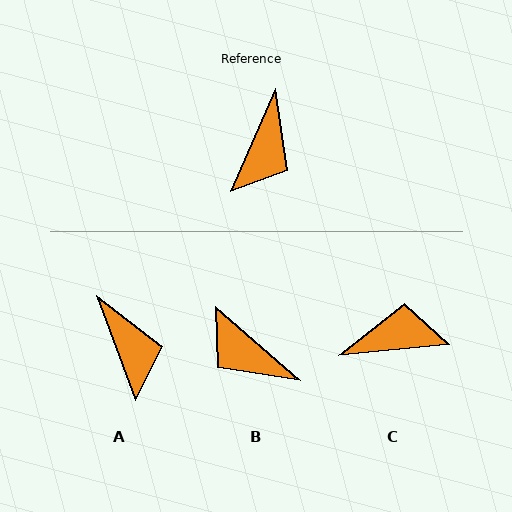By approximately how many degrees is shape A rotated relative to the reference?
Approximately 44 degrees counter-clockwise.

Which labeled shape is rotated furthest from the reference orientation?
C, about 119 degrees away.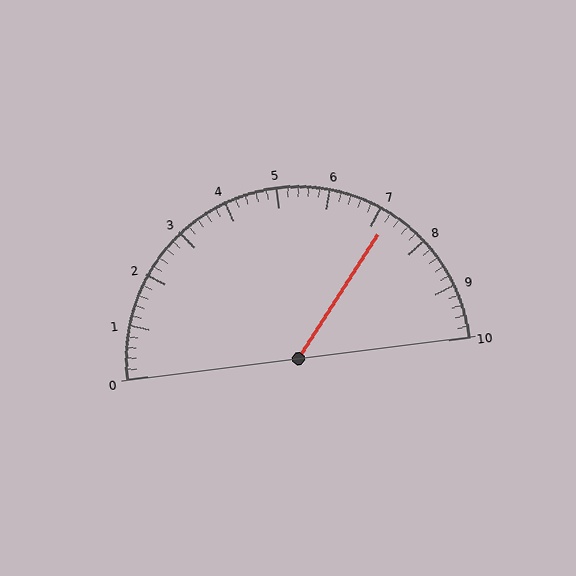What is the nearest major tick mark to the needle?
The nearest major tick mark is 7.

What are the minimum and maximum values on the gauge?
The gauge ranges from 0 to 10.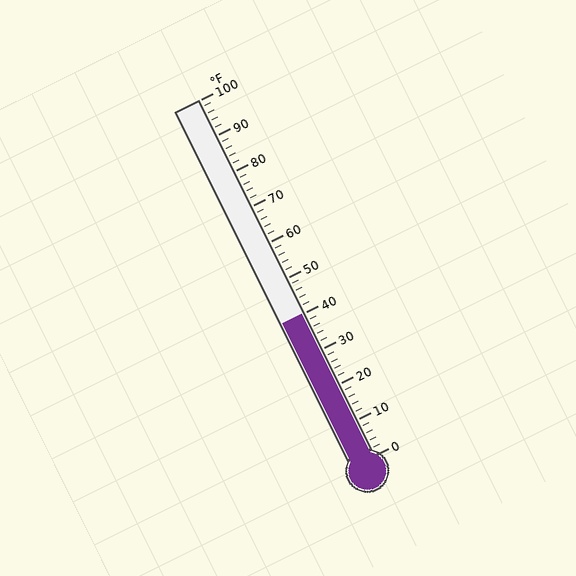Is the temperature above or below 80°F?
The temperature is below 80°F.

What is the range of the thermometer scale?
The thermometer scale ranges from 0°F to 100°F.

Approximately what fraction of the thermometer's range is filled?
The thermometer is filled to approximately 40% of its range.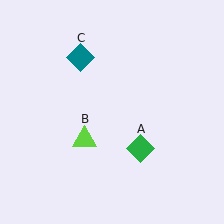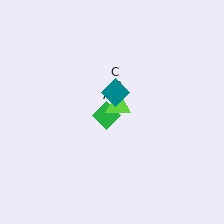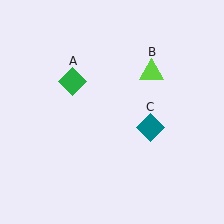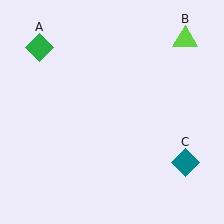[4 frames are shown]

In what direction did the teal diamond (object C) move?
The teal diamond (object C) moved down and to the right.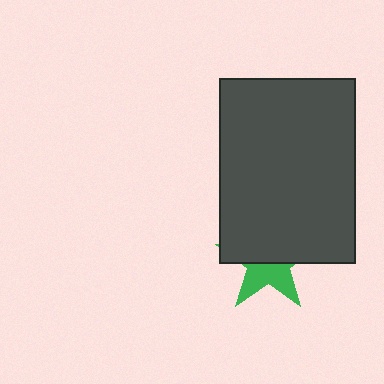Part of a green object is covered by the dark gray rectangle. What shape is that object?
It is a star.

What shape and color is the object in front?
The object in front is a dark gray rectangle.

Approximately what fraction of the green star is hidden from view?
Roughly 57% of the green star is hidden behind the dark gray rectangle.